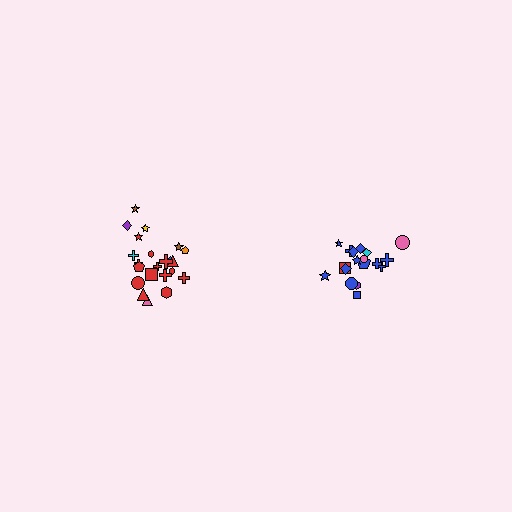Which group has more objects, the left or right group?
The left group.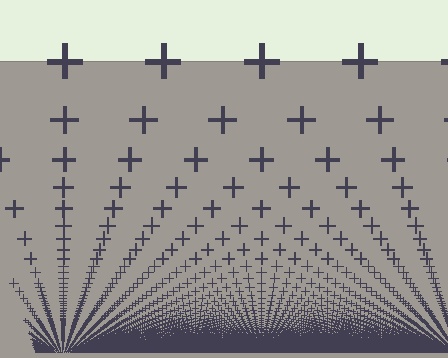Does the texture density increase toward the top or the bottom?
Density increases toward the bottom.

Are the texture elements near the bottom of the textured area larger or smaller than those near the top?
Smaller. The gradient is inverted — elements near the bottom are smaller and denser.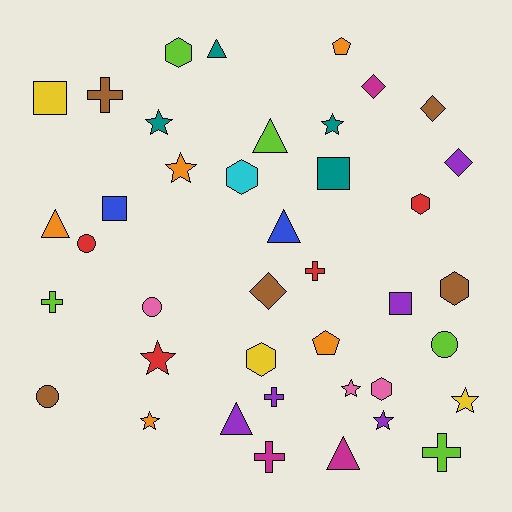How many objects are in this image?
There are 40 objects.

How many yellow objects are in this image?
There are 3 yellow objects.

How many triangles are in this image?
There are 6 triangles.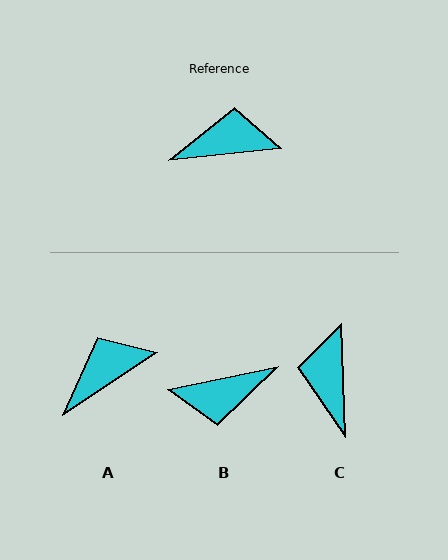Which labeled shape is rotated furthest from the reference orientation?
B, about 175 degrees away.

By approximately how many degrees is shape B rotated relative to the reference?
Approximately 175 degrees clockwise.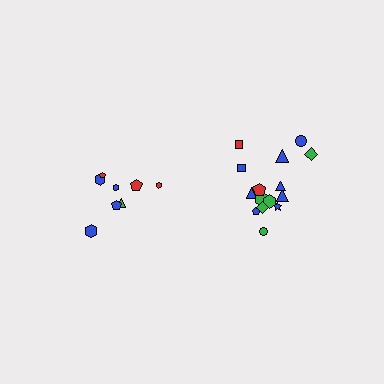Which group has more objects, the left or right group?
The right group.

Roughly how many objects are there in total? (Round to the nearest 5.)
Roughly 25 objects in total.